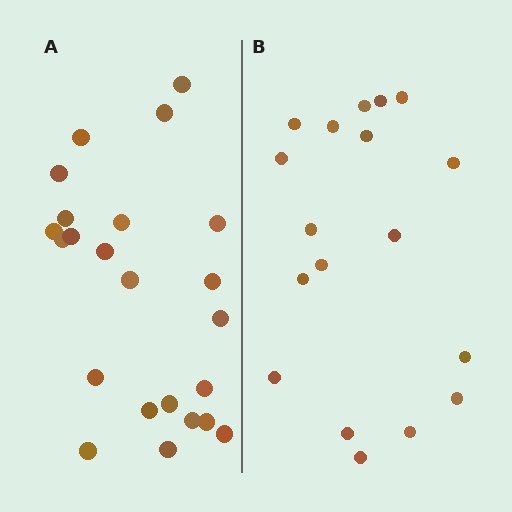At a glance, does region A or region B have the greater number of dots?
Region A (the left region) has more dots.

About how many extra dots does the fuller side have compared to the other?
Region A has about 5 more dots than region B.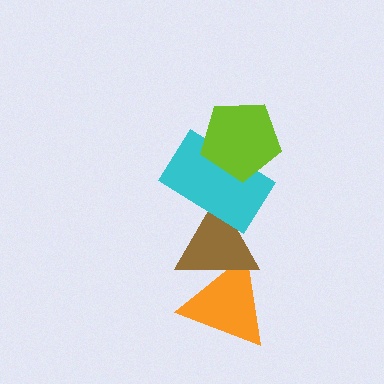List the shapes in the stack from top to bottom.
From top to bottom: the lime pentagon, the cyan rectangle, the brown triangle, the orange triangle.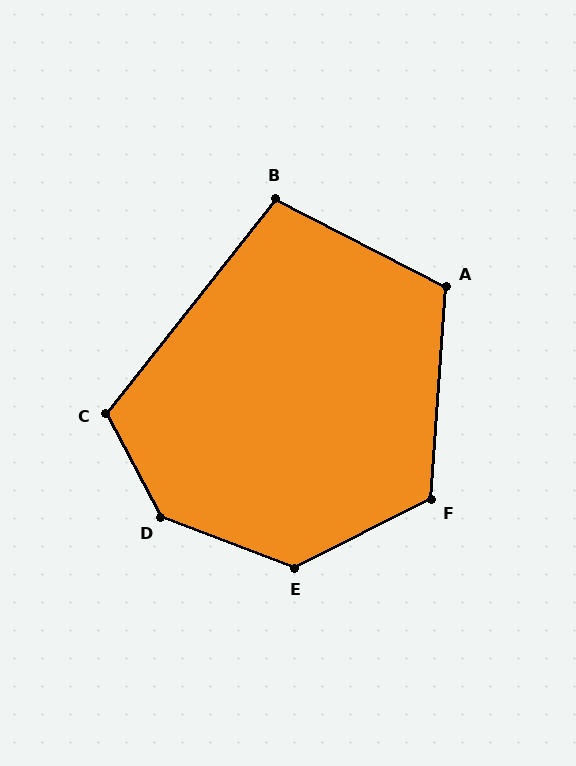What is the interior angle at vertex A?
Approximately 114 degrees (obtuse).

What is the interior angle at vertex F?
Approximately 120 degrees (obtuse).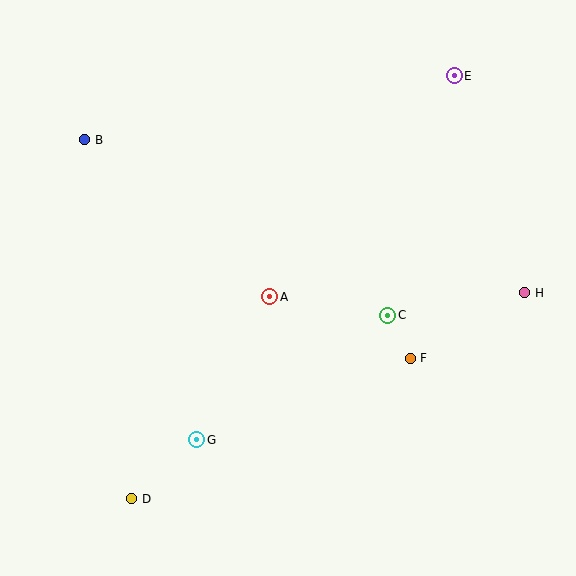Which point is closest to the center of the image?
Point A at (270, 297) is closest to the center.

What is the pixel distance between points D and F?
The distance between D and F is 312 pixels.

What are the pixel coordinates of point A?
Point A is at (270, 297).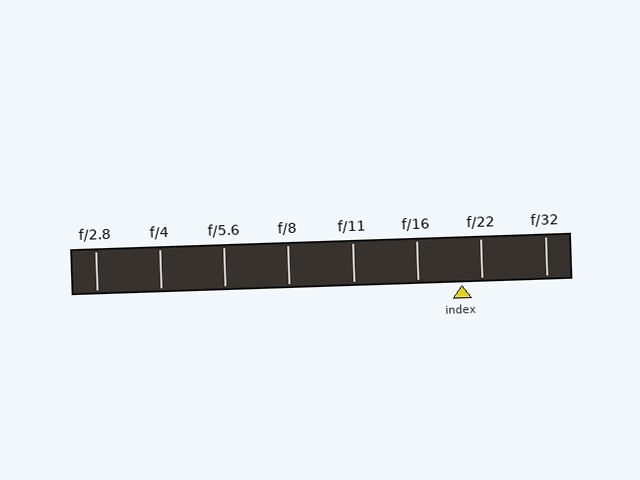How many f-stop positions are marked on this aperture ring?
There are 8 f-stop positions marked.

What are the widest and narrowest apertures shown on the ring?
The widest aperture shown is f/2.8 and the narrowest is f/32.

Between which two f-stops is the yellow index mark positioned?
The index mark is between f/16 and f/22.